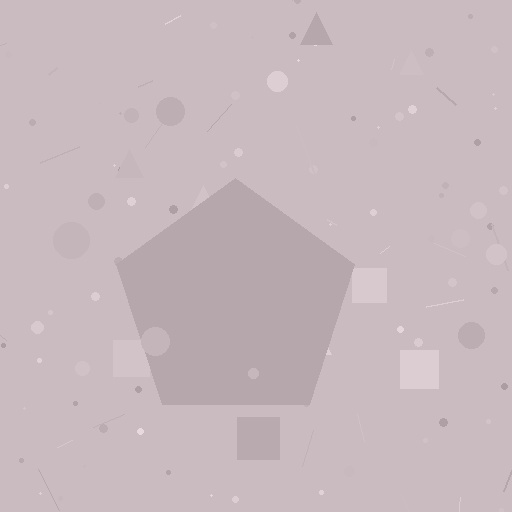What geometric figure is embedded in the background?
A pentagon is embedded in the background.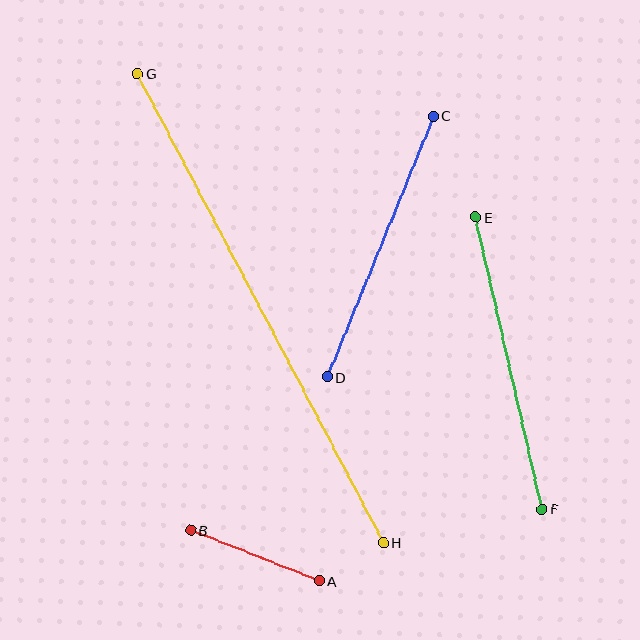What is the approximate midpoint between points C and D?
The midpoint is at approximately (380, 247) pixels.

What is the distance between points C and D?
The distance is approximately 282 pixels.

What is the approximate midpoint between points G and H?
The midpoint is at approximately (260, 308) pixels.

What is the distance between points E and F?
The distance is approximately 299 pixels.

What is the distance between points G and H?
The distance is approximately 530 pixels.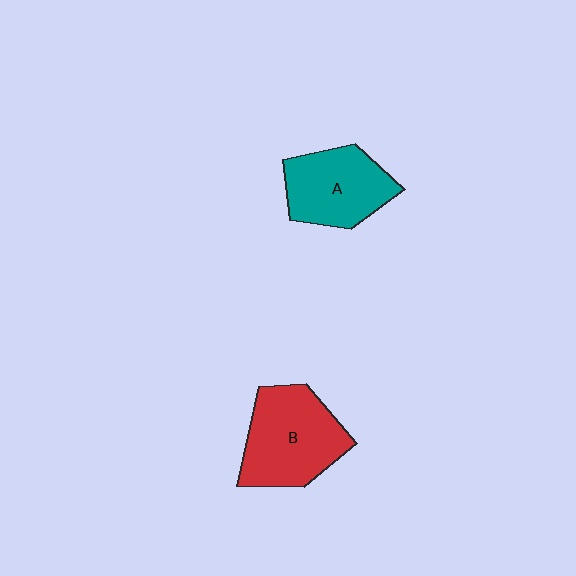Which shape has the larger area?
Shape B (red).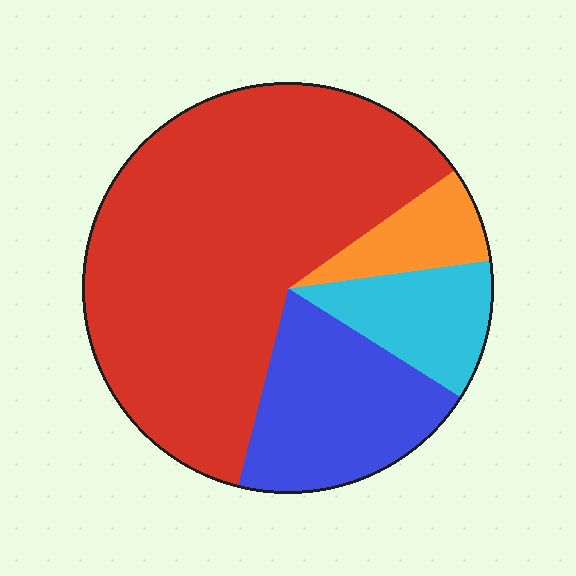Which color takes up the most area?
Red, at roughly 60%.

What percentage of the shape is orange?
Orange takes up about one tenth (1/10) of the shape.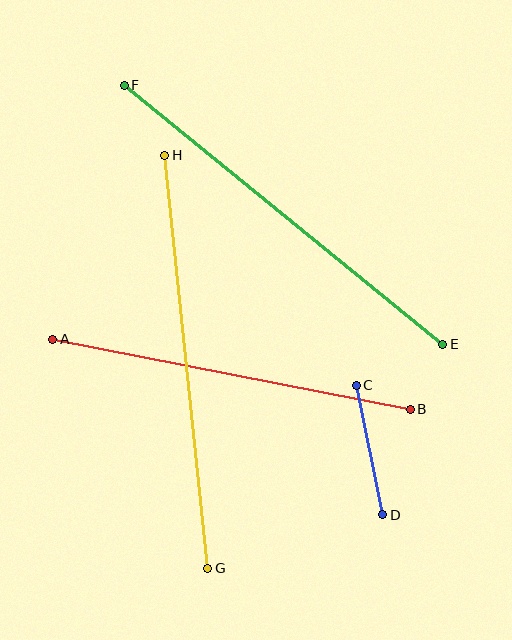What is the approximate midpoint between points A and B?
The midpoint is at approximately (232, 374) pixels.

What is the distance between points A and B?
The distance is approximately 365 pixels.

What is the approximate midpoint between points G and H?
The midpoint is at approximately (186, 362) pixels.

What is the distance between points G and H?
The distance is approximately 415 pixels.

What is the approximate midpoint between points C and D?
The midpoint is at approximately (370, 450) pixels.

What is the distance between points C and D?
The distance is approximately 132 pixels.